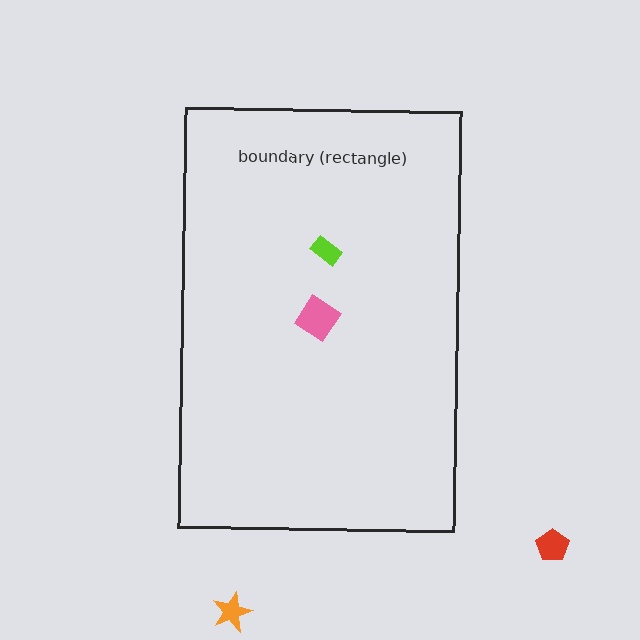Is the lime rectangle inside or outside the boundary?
Inside.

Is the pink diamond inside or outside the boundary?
Inside.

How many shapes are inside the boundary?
2 inside, 2 outside.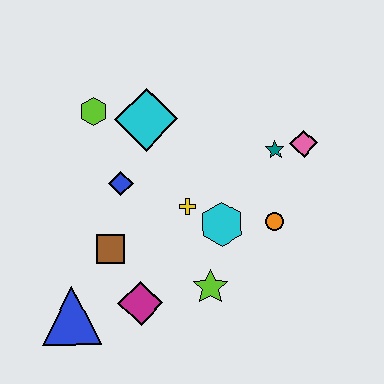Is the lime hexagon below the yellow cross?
No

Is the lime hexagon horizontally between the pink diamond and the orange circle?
No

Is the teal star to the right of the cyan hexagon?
Yes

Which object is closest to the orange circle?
The cyan hexagon is closest to the orange circle.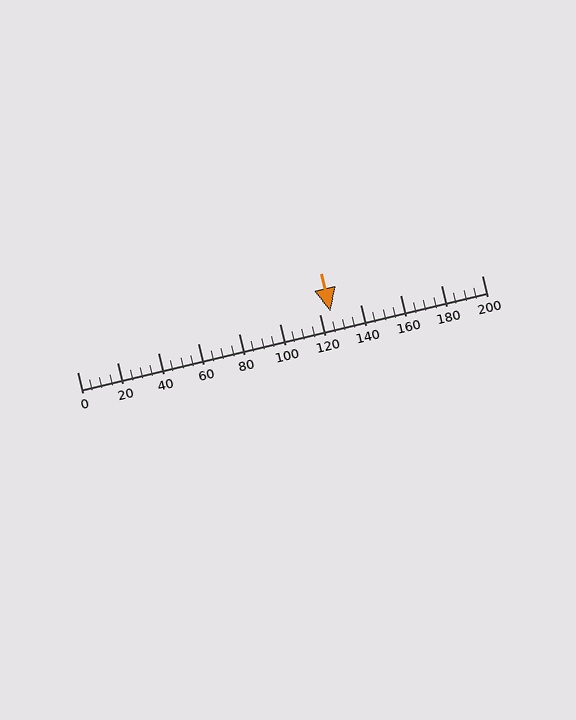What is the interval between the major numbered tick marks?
The major tick marks are spaced 20 units apart.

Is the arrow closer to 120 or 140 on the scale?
The arrow is closer to 120.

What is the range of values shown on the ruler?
The ruler shows values from 0 to 200.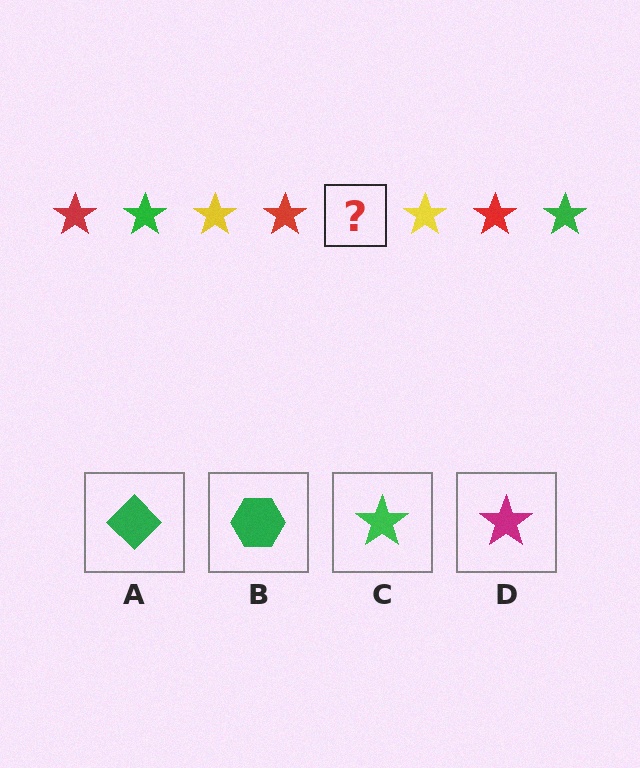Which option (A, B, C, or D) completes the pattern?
C.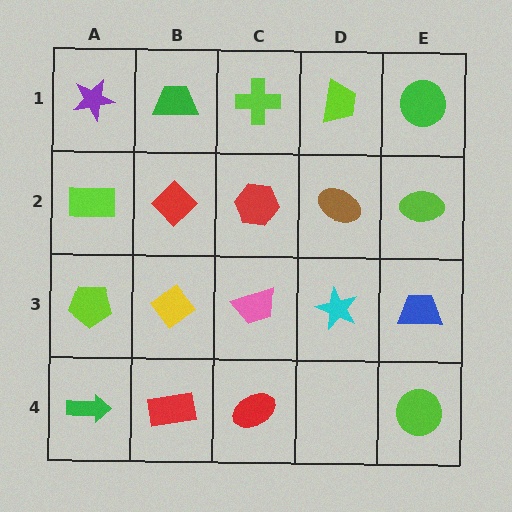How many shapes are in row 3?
5 shapes.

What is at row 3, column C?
A pink trapezoid.